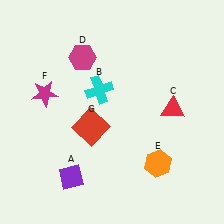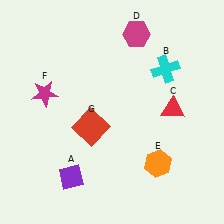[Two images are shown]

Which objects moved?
The objects that moved are: the cyan cross (B), the magenta hexagon (D).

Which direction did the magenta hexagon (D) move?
The magenta hexagon (D) moved right.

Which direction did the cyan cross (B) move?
The cyan cross (B) moved right.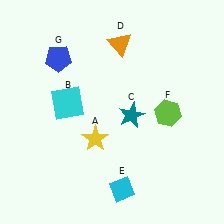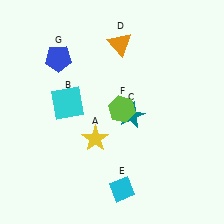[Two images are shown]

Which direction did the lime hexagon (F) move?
The lime hexagon (F) moved left.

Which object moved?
The lime hexagon (F) moved left.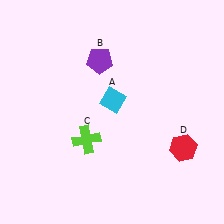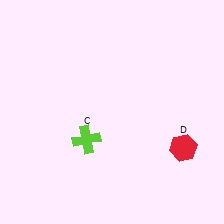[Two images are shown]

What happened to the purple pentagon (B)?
The purple pentagon (B) was removed in Image 2. It was in the top-left area of Image 1.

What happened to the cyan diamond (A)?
The cyan diamond (A) was removed in Image 2. It was in the top-right area of Image 1.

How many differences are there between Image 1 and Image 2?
There are 2 differences between the two images.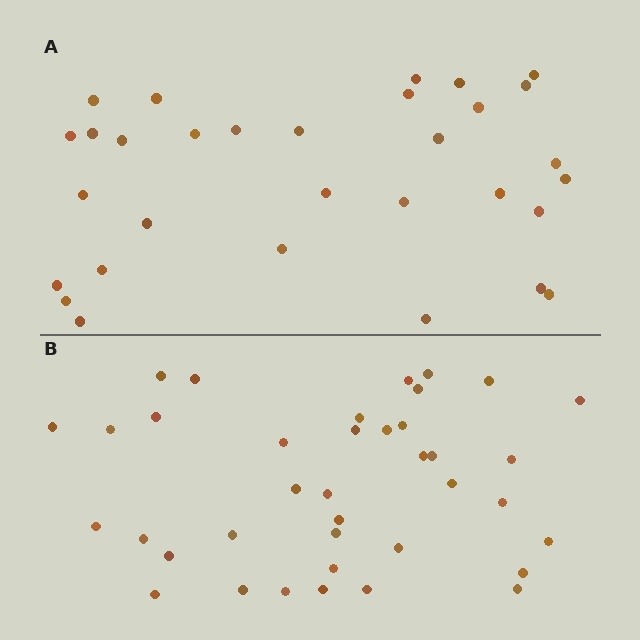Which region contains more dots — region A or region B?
Region B (the bottom region) has more dots.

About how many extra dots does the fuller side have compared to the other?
Region B has roughly 8 or so more dots than region A.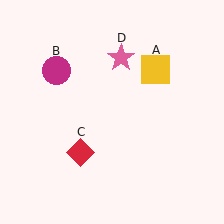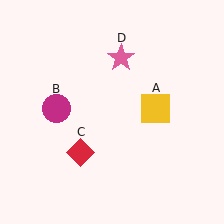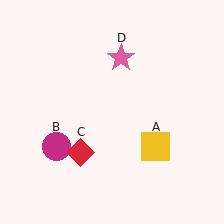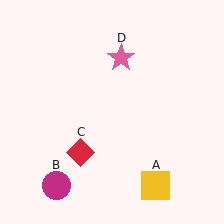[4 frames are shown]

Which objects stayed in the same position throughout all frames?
Red diamond (object C) and pink star (object D) remained stationary.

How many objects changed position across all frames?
2 objects changed position: yellow square (object A), magenta circle (object B).